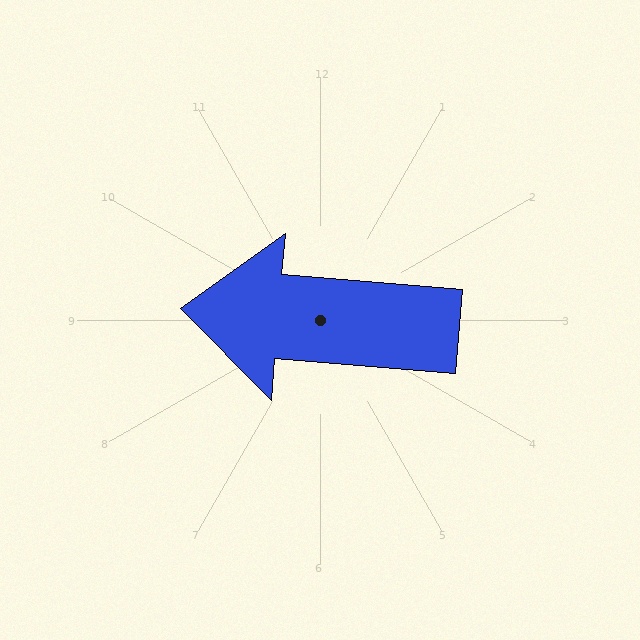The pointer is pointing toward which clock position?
Roughly 9 o'clock.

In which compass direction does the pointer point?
West.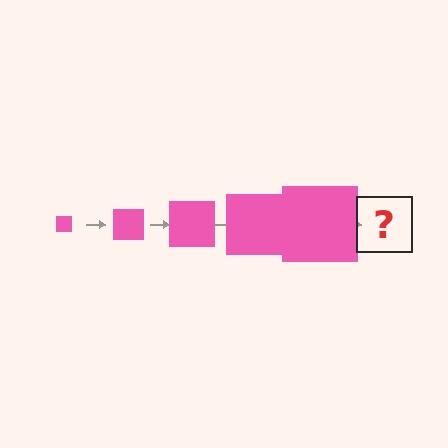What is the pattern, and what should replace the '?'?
The pattern is that the square gets progressively larger each step. The '?' should be a pink square, larger than the previous one.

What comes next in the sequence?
The next element should be a pink square, larger than the previous one.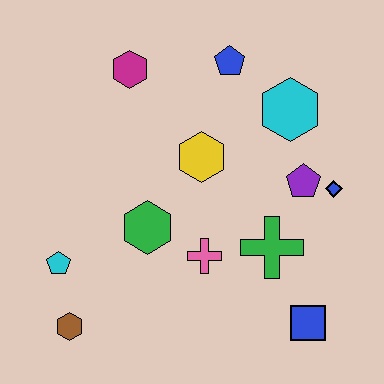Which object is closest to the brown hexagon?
The cyan pentagon is closest to the brown hexagon.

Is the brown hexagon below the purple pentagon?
Yes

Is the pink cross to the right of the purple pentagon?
No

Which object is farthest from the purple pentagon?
The brown hexagon is farthest from the purple pentagon.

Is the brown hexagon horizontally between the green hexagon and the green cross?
No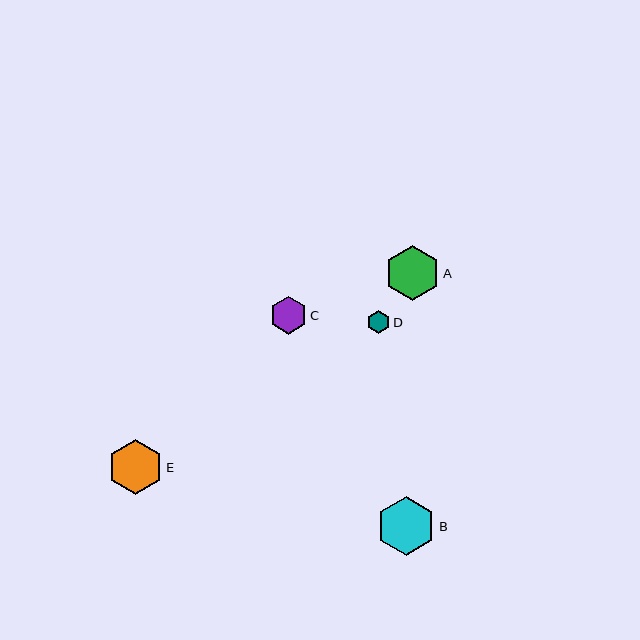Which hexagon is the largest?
Hexagon B is the largest with a size of approximately 59 pixels.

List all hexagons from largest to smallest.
From largest to smallest: B, A, E, C, D.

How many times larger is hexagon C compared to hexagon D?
Hexagon C is approximately 1.6 times the size of hexagon D.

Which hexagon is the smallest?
Hexagon D is the smallest with a size of approximately 23 pixels.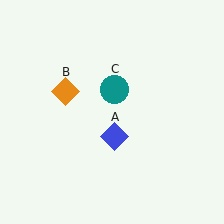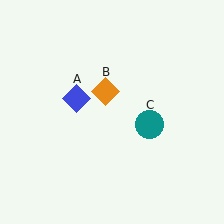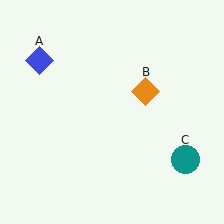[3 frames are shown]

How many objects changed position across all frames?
3 objects changed position: blue diamond (object A), orange diamond (object B), teal circle (object C).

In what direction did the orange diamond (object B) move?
The orange diamond (object B) moved right.